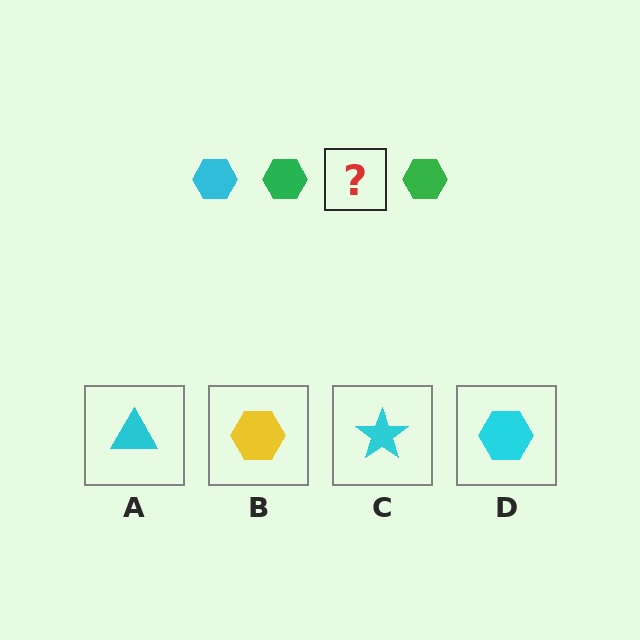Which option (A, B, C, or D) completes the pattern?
D.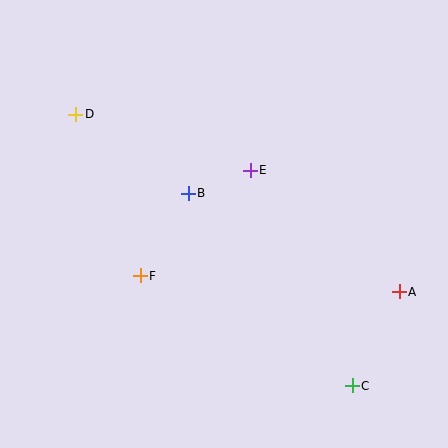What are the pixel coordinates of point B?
Point B is at (188, 193).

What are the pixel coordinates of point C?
Point C is at (352, 386).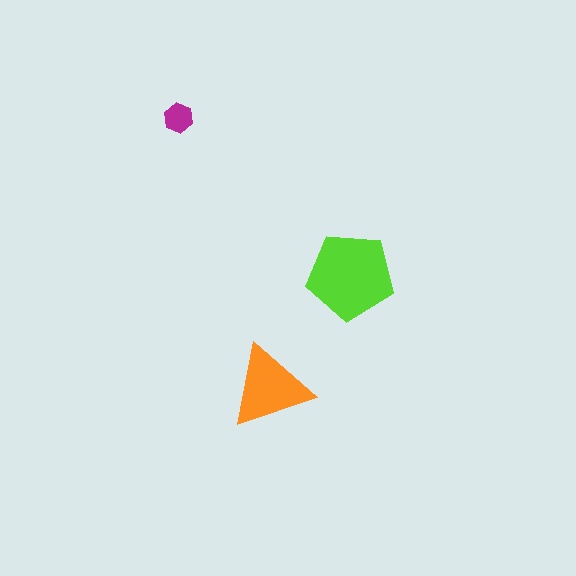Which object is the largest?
The lime pentagon.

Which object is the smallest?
The magenta hexagon.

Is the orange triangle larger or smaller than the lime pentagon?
Smaller.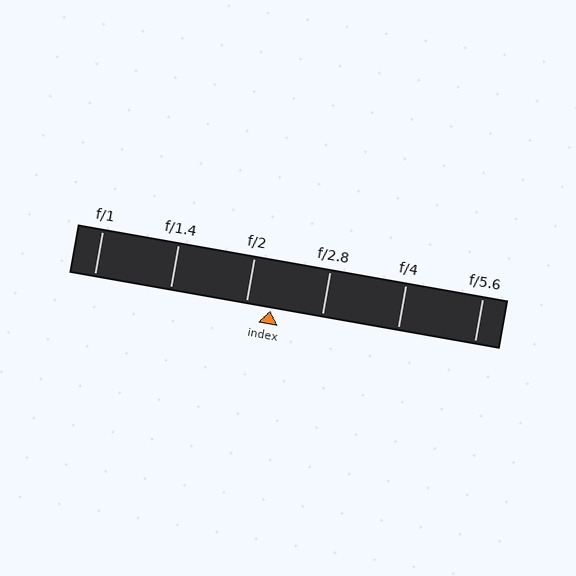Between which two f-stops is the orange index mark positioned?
The index mark is between f/2 and f/2.8.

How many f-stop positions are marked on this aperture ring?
There are 6 f-stop positions marked.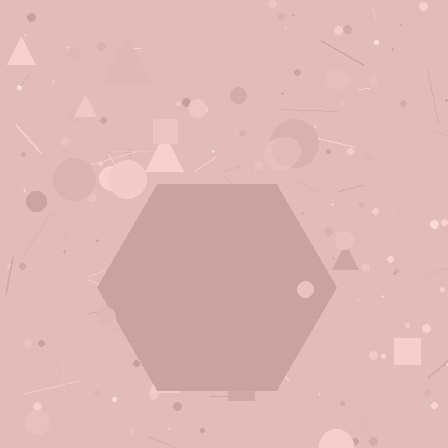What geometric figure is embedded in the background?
A hexagon is embedded in the background.